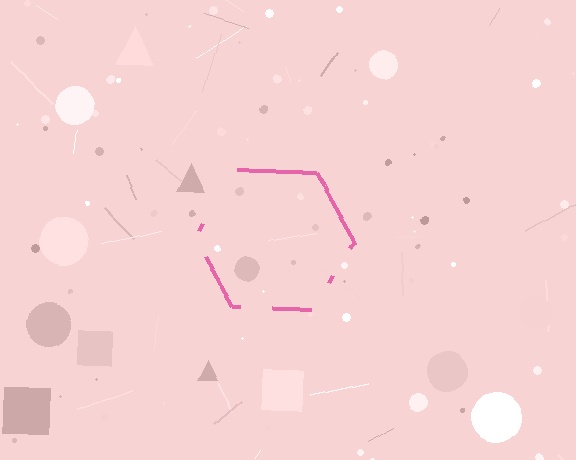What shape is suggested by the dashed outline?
The dashed outline suggests a hexagon.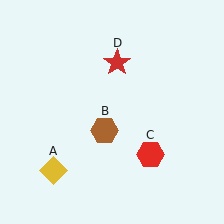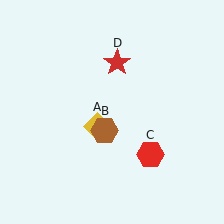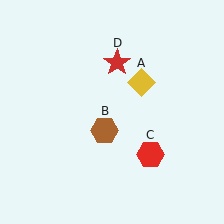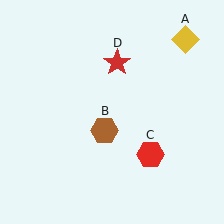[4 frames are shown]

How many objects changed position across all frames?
1 object changed position: yellow diamond (object A).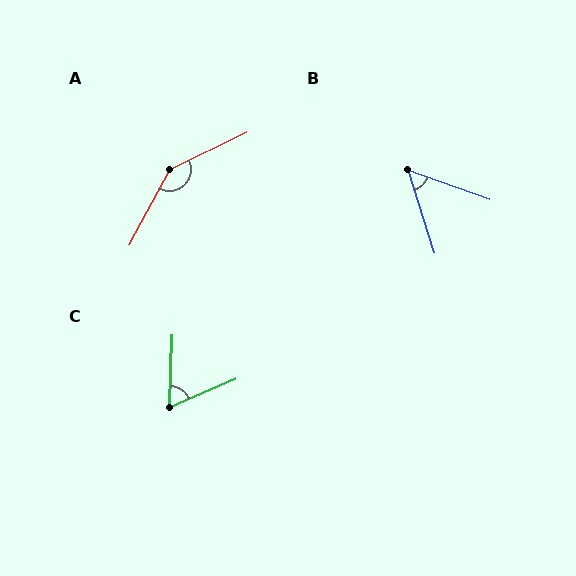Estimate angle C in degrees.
Approximately 65 degrees.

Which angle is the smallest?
B, at approximately 53 degrees.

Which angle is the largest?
A, at approximately 144 degrees.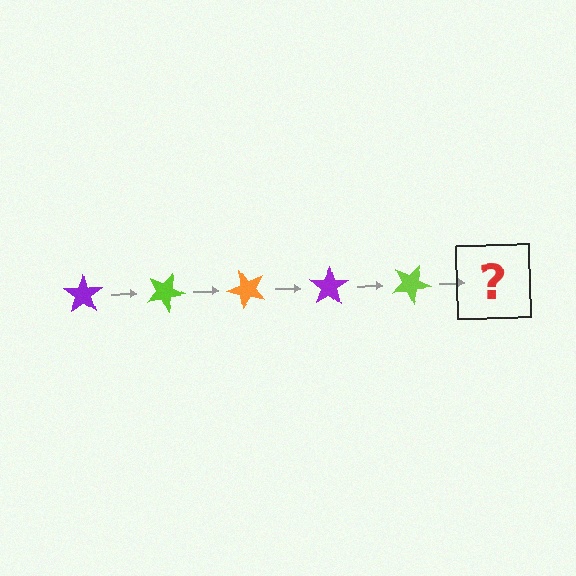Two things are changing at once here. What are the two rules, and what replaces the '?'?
The two rules are that it rotates 25 degrees each step and the color cycles through purple, lime, and orange. The '?' should be an orange star, rotated 125 degrees from the start.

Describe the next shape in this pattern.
It should be an orange star, rotated 125 degrees from the start.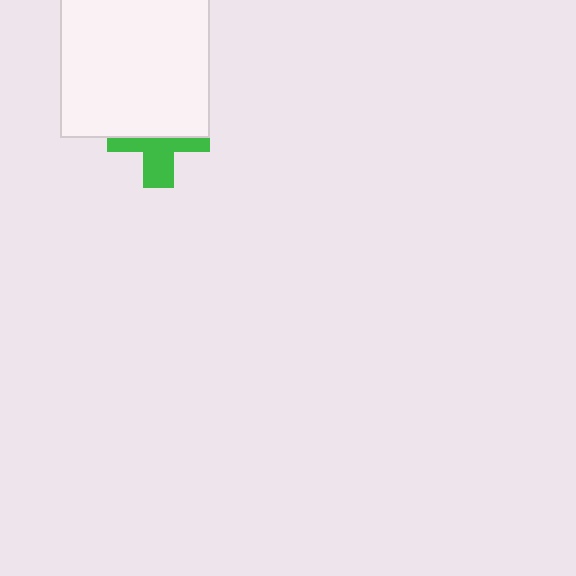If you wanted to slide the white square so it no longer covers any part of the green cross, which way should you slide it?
Slide it up — that is the most direct way to separate the two shapes.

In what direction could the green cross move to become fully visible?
The green cross could move down. That would shift it out from behind the white square entirely.